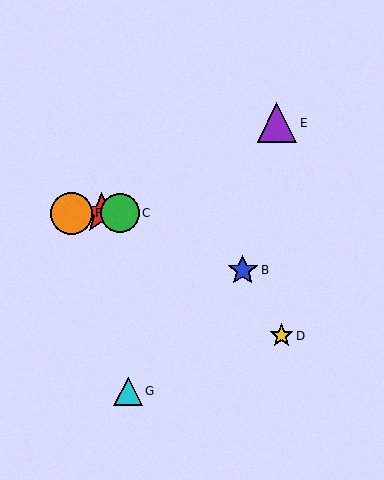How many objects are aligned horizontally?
3 objects (A, C, F) are aligned horizontally.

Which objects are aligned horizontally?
Objects A, C, F are aligned horizontally.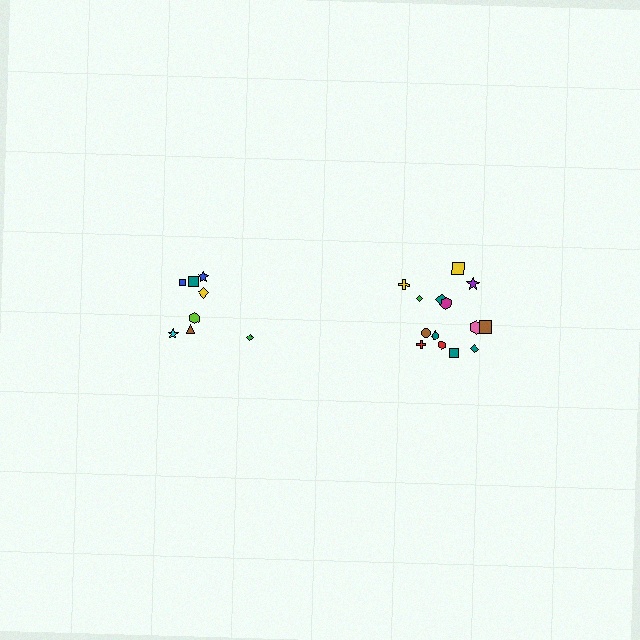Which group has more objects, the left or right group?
The right group.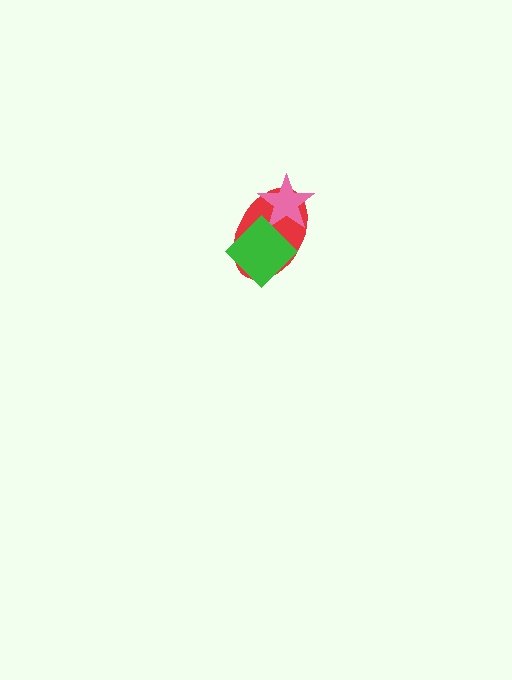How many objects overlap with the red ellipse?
2 objects overlap with the red ellipse.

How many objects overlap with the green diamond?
2 objects overlap with the green diamond.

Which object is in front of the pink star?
The green diamond is in front of the pink star.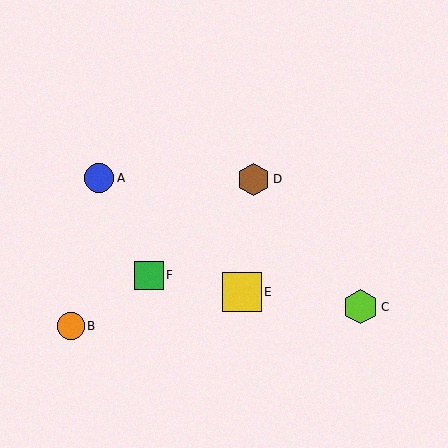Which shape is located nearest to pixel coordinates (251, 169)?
The brown hexagon (labeled D) at (253, 180) is nearest to that location.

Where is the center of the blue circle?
The center of the blue circle is at (99, 178).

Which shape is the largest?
The yellow square (labeled E) is the largest.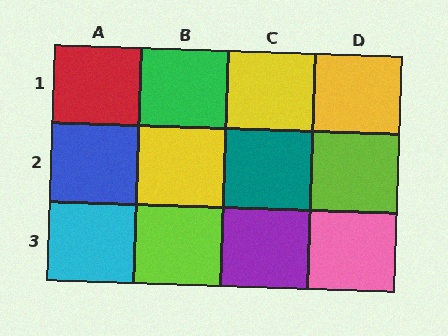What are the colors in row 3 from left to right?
Cyan, lime, purple, pink.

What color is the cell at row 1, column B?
Green.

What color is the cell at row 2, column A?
Blue.